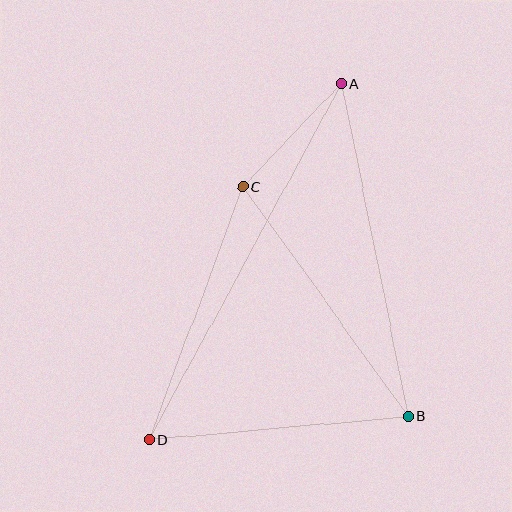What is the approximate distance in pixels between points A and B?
The distance between A and B is approximately 339 pixels.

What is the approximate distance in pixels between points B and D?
The distance between B and D is approximately 260 pixels.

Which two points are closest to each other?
Points A and C are closest to each other.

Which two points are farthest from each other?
Points A and D are farthest from each other.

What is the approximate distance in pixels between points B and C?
The distance between B and C is approximately 283 pixels.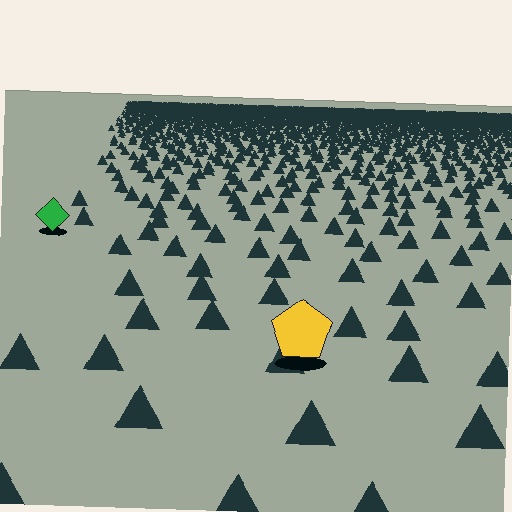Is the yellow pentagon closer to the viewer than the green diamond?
Yes. The yellow pentagon is closer — you can tell from the texture gradient: the ground texture is coarser near it.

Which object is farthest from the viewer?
The green diamond is farthest from the viewer. It appears smaller and the ground texture around it is denser.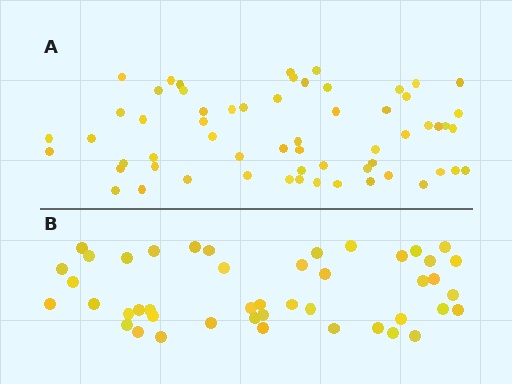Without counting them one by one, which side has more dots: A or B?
Region A (the top region) has more dots.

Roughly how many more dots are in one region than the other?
Region A has approximately 15 more dots than region B.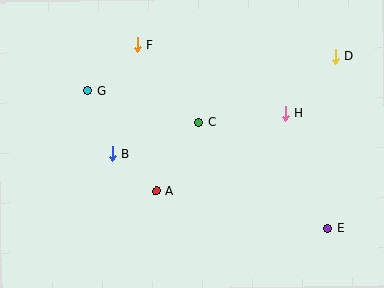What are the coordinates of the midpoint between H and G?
The midpoint between H and G is at (186, 102).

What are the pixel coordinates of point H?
Point H is at (285, 113).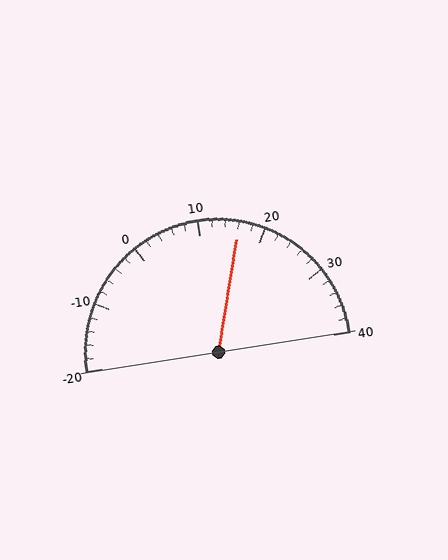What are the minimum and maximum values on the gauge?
The gauge ranges from -20 to 40.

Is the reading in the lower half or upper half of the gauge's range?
The reading is in the upper half of the range (-20 to 40).